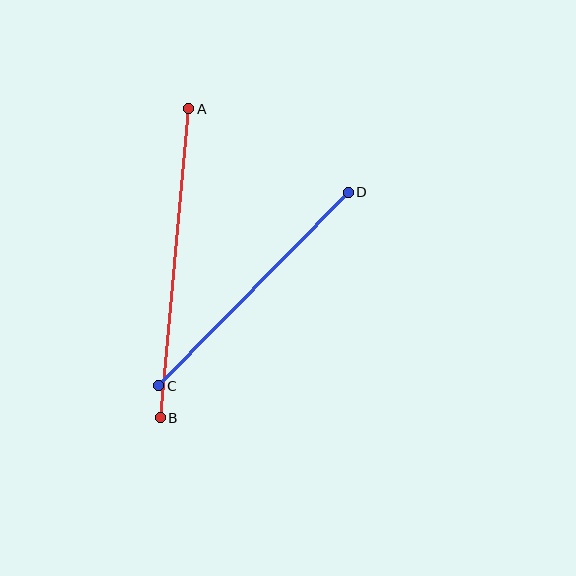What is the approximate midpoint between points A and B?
The midpoint is at approximately (174, 263) pixels.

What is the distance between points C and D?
The distance is approximately 271 pixels.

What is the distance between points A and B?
The distance is approximately 310 pixels.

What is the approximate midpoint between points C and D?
The midpoint is at approximately (254, 289) pixels.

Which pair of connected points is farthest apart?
Points A and B are farthest apart.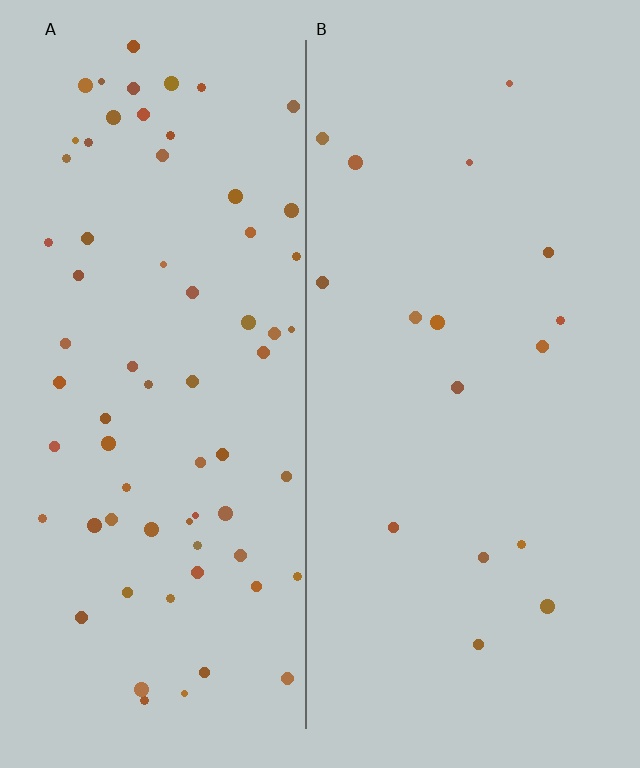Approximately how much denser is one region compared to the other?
Approximately 4.1× — region A over region B.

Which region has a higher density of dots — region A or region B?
A (the left).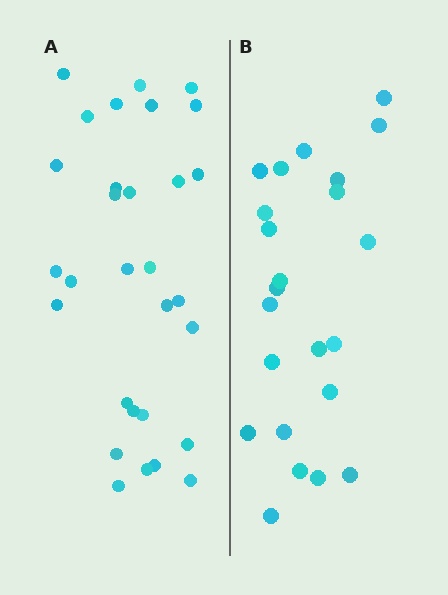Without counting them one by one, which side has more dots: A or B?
Region A (the left region) has more dots.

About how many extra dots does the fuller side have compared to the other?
Region A has roughly 8 or so more dots than region B.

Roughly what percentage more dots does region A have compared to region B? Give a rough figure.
About 30% more.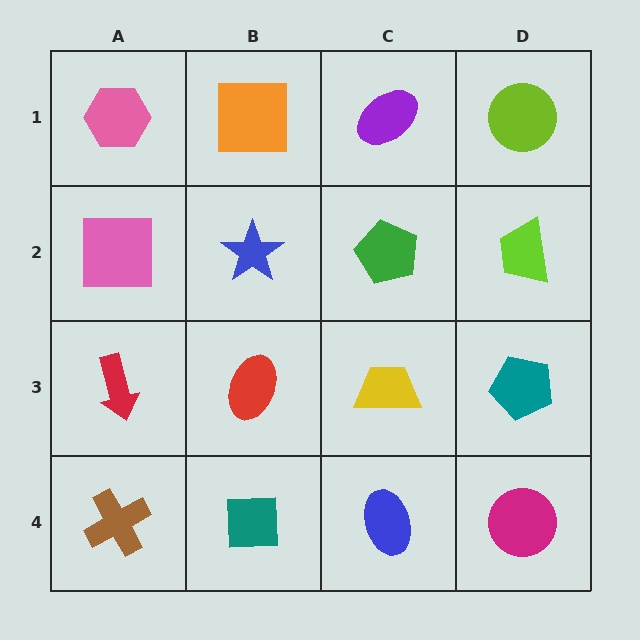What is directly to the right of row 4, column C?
A magenta circle.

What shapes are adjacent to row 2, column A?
A pink hexagon (row 1, column A), a red arrow (row 3, column A), a blue star (row 2, column B).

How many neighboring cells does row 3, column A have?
3.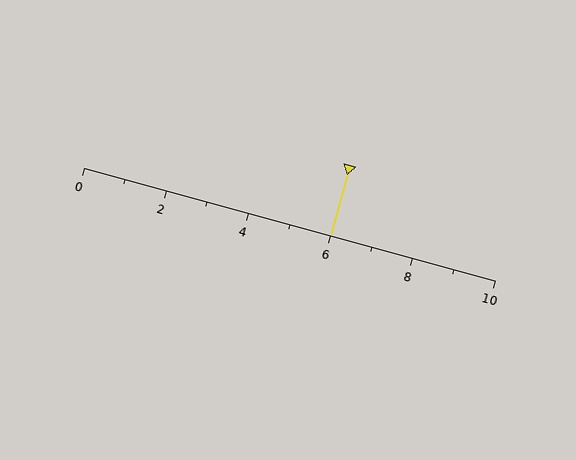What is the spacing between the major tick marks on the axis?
The major ticks are spaced 2 apart.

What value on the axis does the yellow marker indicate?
The marker indicates approximately 6.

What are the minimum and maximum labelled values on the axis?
The axis runs from 0 to 10.